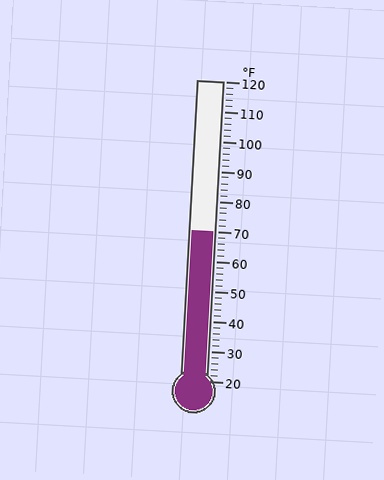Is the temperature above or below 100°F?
The temperature is below 100°F.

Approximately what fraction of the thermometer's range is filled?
The thermometer is filled to approximately 50% of its range.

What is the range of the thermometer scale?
The thermometer scale ranges from 20°F to 120°F.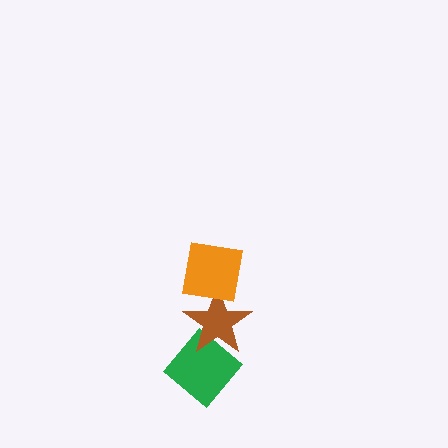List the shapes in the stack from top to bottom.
From top to bottom: the orange square, the brown star, the green diamond.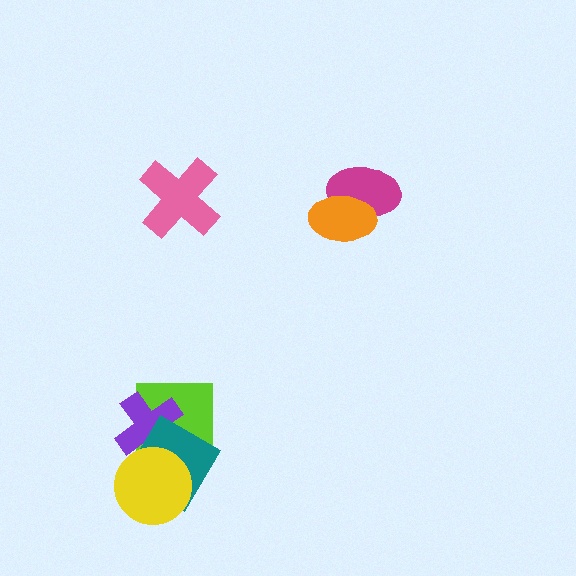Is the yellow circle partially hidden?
No, no other shape covers it.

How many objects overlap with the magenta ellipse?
1 object overlaps with the magenta ellipse.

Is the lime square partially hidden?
Yes, it is partially covered by another shape.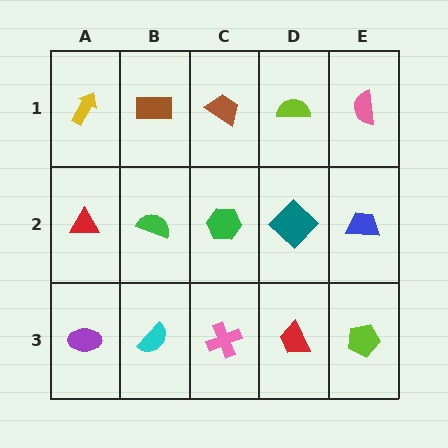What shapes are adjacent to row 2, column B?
A brown rectangle (row 1, column B), a cyan semicircle (row 3, column B), a red triangle (row 2, column A), a green hexagon (row 2, column C).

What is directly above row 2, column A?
A yellow arrow.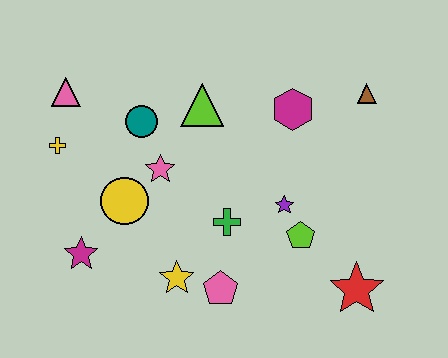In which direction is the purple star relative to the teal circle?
The purple star is to the right of the teal circle.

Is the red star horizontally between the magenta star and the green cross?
No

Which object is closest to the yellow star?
The pink pentagon is closest to the yellow star.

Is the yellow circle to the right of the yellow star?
No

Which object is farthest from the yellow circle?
The brown triangle is farthest from the yellow circle.